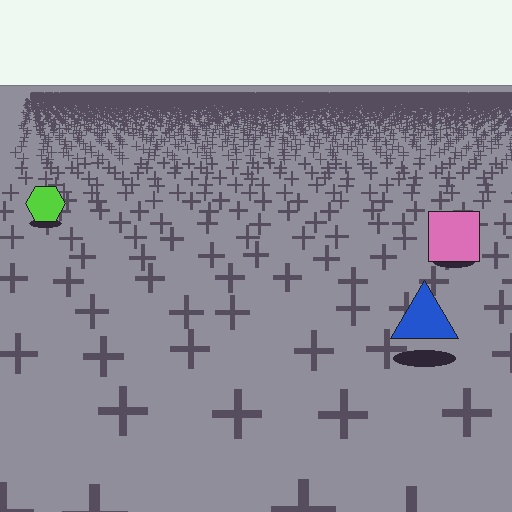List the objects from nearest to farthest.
From nearest to farthest: the blue triangle, the pink square, the lime hexagon.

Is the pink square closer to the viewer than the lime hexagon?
Yes. The pink square is closer — you can tell from the texture gradient: the ground texture is coarser near it.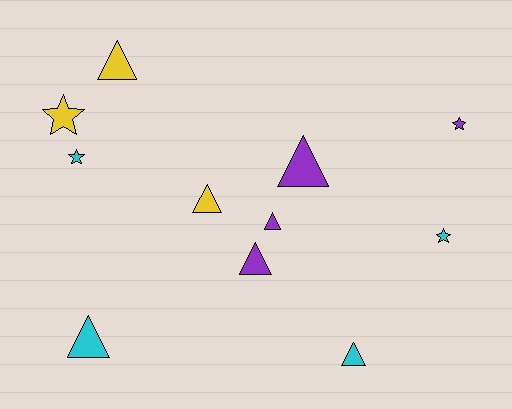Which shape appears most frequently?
Triangle, with 7 objects.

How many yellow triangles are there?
There are 2 yellow triangles.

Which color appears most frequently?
Cyan, with 4 objects.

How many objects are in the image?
There are 11 objects.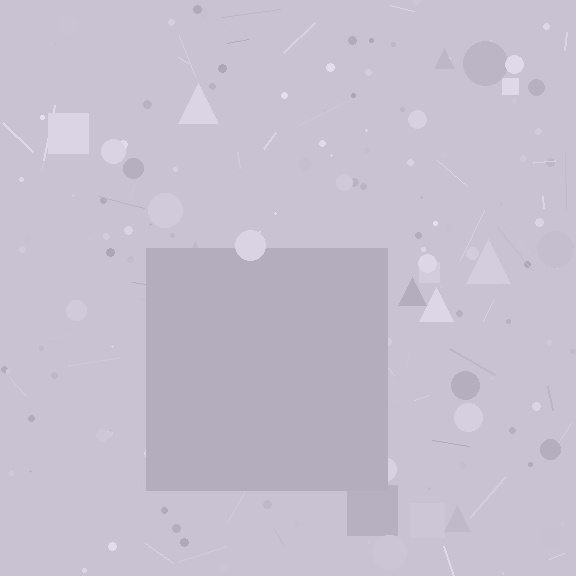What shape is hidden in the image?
A square is hidden in the image.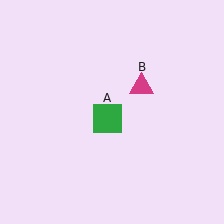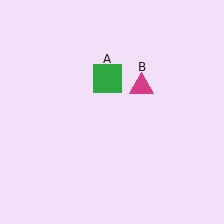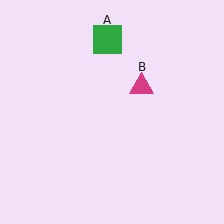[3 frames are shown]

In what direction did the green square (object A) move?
The green square (object A) moved up.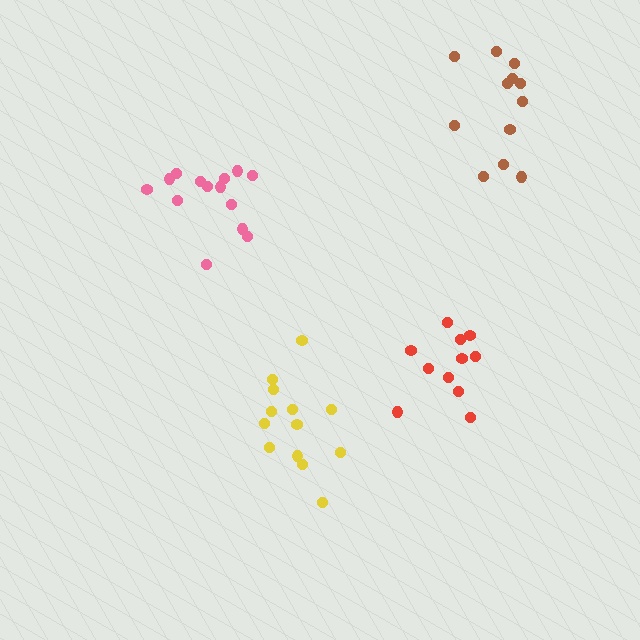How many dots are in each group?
Group 1: 12 dots, Group 2: 11 dots, Group 3: 13 dots, Group 4: 14 dots (50 total).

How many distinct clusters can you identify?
There are 4 distinct clusters.